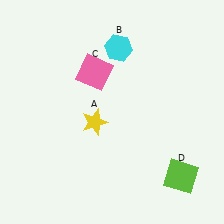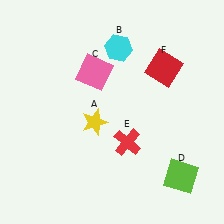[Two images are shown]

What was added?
A red cross (E), a red square (F) were added in Image 2.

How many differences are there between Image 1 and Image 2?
There are 2 differences between the two images.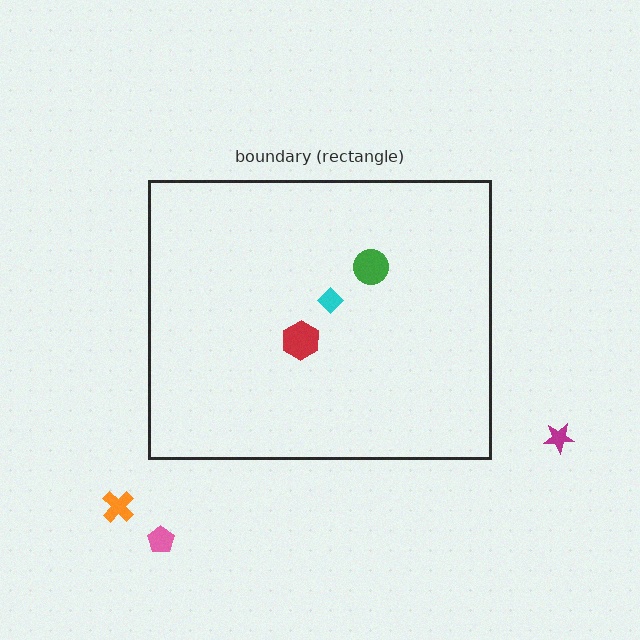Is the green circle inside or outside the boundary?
Inside.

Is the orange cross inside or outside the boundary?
Outside.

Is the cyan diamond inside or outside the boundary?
Inside.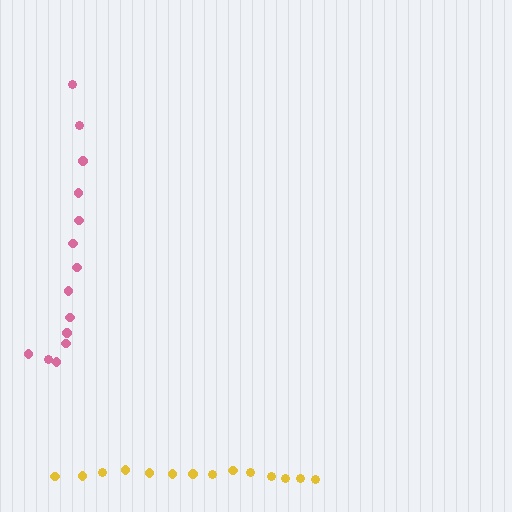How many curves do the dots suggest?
There are 2 distinct paths.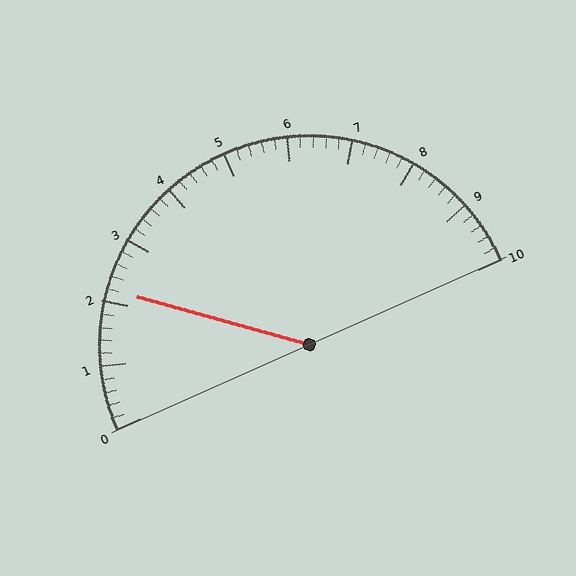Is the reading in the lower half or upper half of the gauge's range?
The reading is in the lower half of the range (0 to 10).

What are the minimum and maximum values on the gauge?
The gauge ranges from 0 to 10.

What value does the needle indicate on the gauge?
The needle indicates approximately 2.2.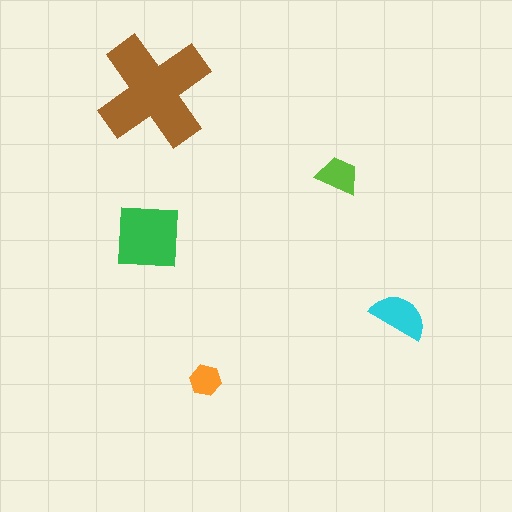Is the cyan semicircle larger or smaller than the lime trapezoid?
Larger.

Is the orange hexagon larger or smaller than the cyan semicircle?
Smaller.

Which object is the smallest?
The orange hexagon.